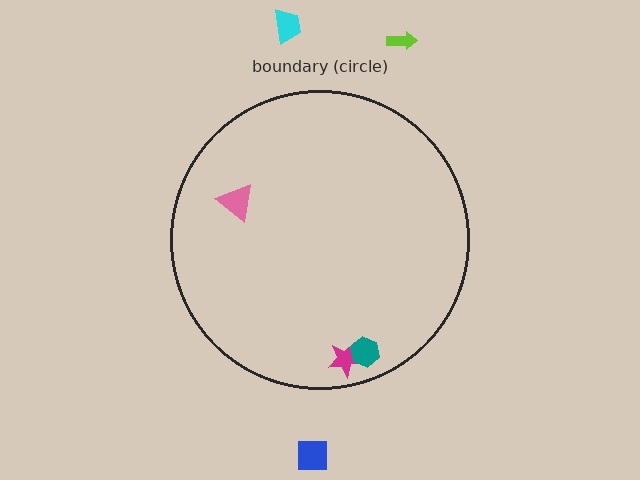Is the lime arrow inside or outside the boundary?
Outside.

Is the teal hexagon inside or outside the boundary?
Inside.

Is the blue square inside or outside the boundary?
Outside.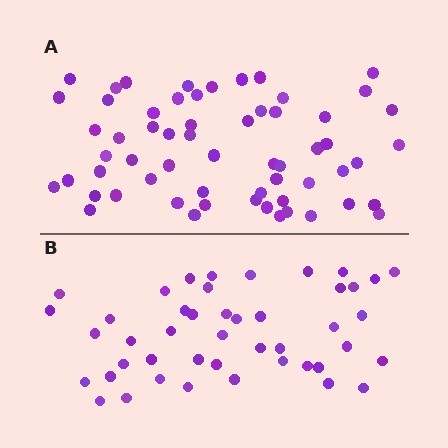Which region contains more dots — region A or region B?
Region A (the top region) has more dots.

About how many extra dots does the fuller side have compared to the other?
Region A has approximately 15 more dots than region B.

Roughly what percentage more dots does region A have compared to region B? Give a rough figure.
About 35% more.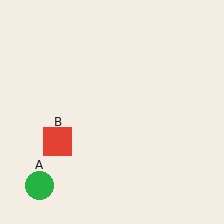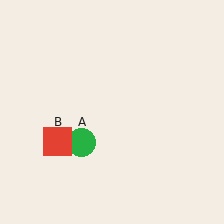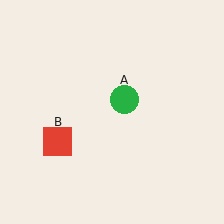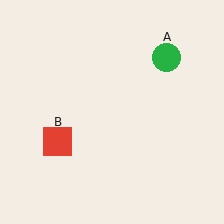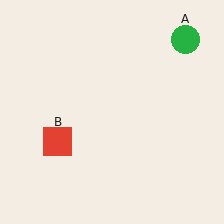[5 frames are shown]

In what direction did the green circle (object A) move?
The green circle (object A) moved up and to the right.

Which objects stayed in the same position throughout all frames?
Red square (object B) remained stationary.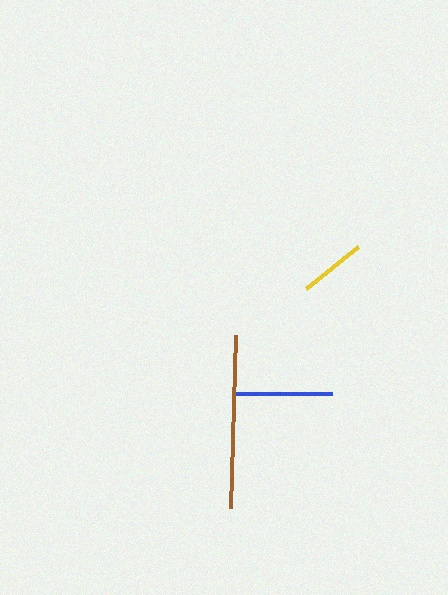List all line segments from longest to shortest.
From longest to shortest: brown, blue, yellow.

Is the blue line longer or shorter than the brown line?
The brown line is longer than the blue line.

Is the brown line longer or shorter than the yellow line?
The brown line is longer than the yellow line.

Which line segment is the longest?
The brown line is the longest at approximately 174 pixels.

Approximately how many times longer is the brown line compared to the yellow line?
The brown line is approximately 2.6 times the length of the yellow line.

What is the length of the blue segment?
The blue segment is approximately 99 pixels long.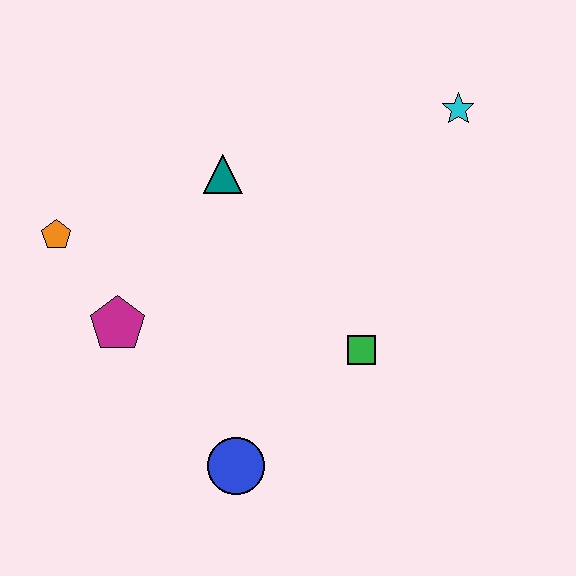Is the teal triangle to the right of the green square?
No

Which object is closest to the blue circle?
The green square is closest to the blue circle.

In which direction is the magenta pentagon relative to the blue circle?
The magenta pentagon is above the blue circle.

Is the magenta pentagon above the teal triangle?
No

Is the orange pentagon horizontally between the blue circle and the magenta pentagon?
No